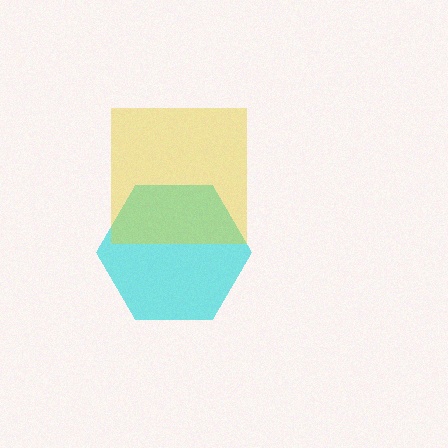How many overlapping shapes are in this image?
There are 2 overlapping shapes in the image.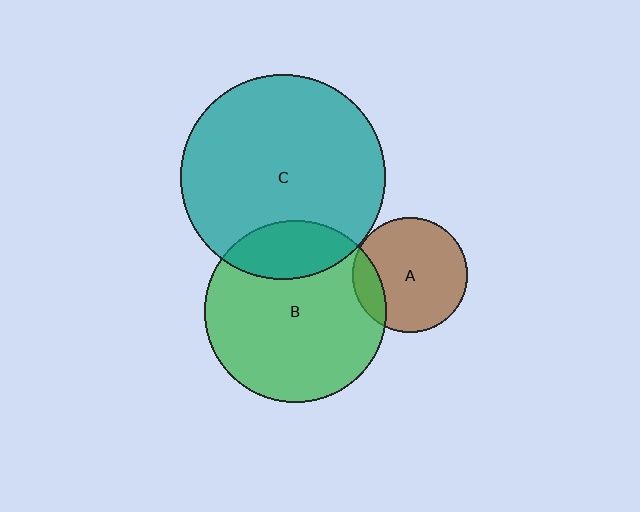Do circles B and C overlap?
Yes.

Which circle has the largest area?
Circle C (teal).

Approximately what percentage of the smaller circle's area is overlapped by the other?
Approximately 20%.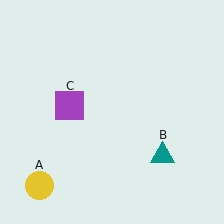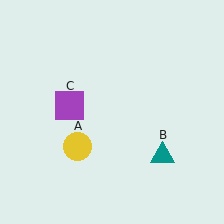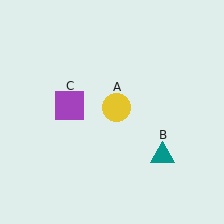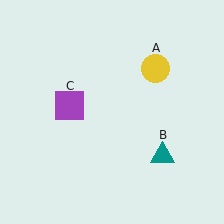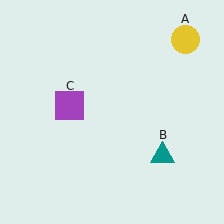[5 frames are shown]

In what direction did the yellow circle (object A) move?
The yellow circle (object A) moved up and to the right.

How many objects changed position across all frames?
1 object changed position: yellow circle (object A).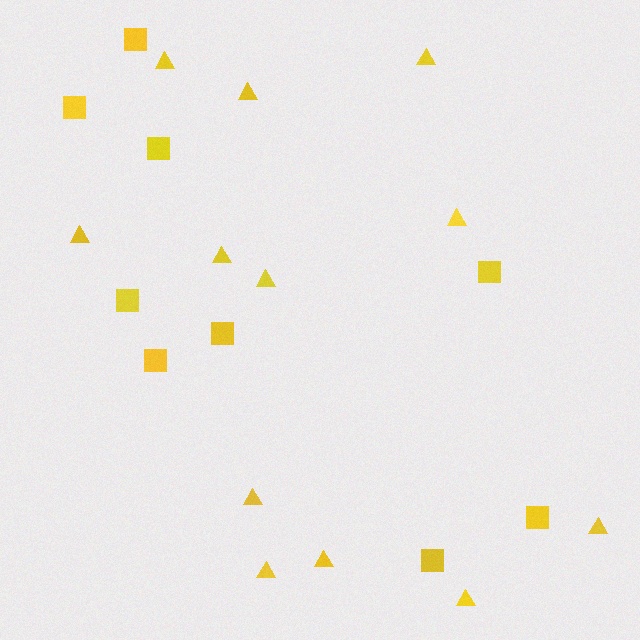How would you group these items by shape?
There are 2 groups: one group of triangles (12) and one group of squares (9).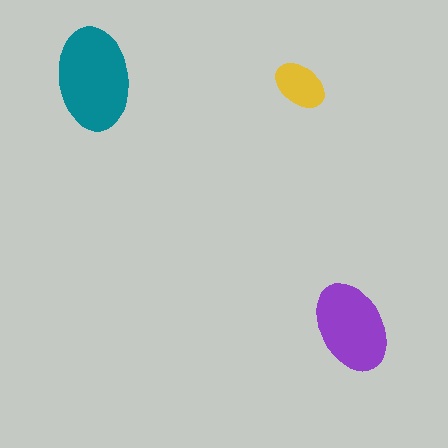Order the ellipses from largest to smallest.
the teal one, the purple one, the yellow one.